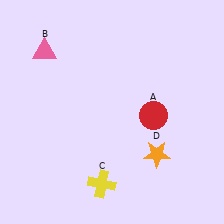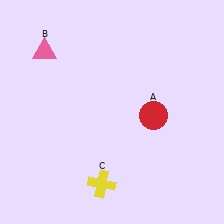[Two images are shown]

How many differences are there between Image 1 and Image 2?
There is 1 difference between the two images.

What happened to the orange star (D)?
The orange star (D) was removed in Image 2. It was in the bottom-right area of Image 1.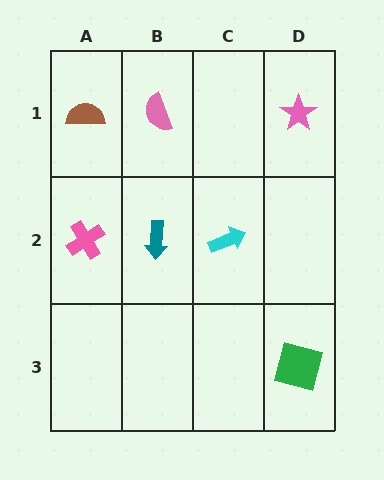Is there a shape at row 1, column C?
No, that cell is empty.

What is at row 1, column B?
A pink semicircle.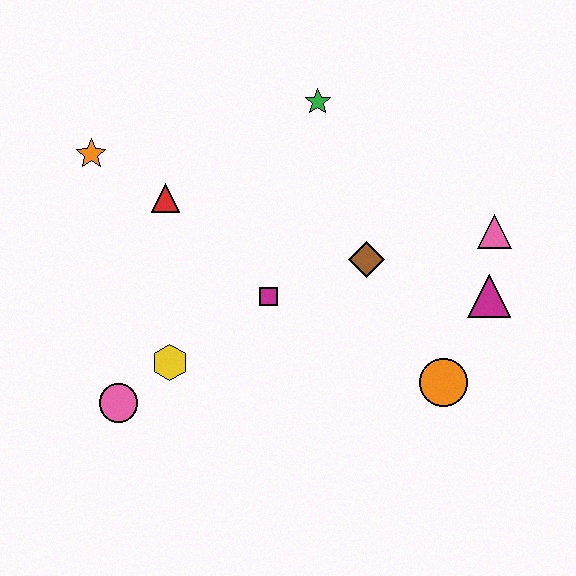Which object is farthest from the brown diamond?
The orange star is farthest from the brown diamond.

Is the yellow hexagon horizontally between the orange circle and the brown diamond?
No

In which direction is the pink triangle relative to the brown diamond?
The pink triangle is to the right of the brown diamond.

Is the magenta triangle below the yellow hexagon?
No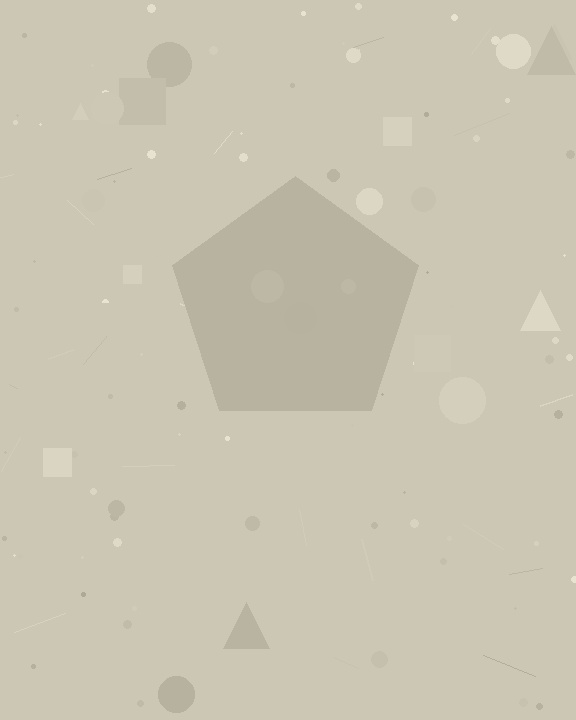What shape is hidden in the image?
A pentagon is hidden in the image.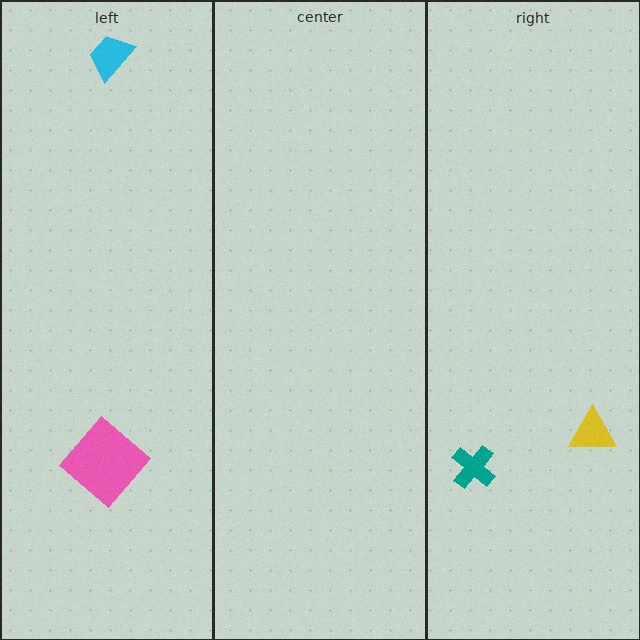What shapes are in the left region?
The cyan trapezoid, the pink diamond.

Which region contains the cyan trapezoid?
The left region.